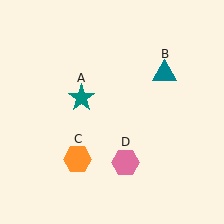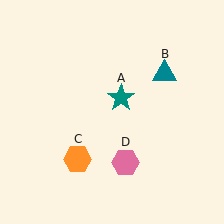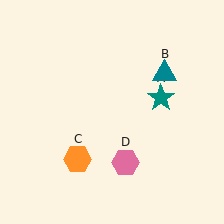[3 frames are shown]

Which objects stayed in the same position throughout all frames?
Teal triangle (object B) and orange hexagon (object C) and pink hexagon (object D) remained stationary.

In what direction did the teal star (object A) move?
The teal star (object A) moved right.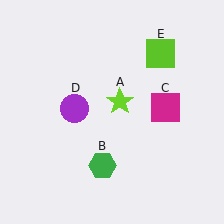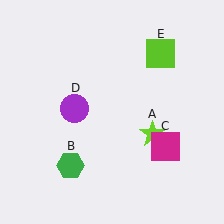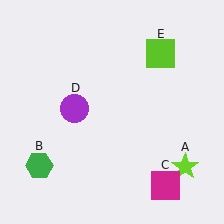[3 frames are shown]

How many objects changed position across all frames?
3 objects changed position: lime star (object A), green hexagon (object B), magenta square (object C).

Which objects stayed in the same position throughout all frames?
Purple circle (object D) and lime square (object E) remained stationary.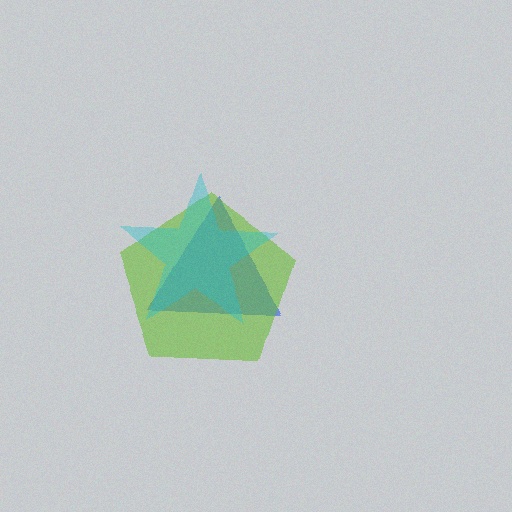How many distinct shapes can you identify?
There are 3 distinct shapes: a blue triangle, a lime pentagon, a cyan star.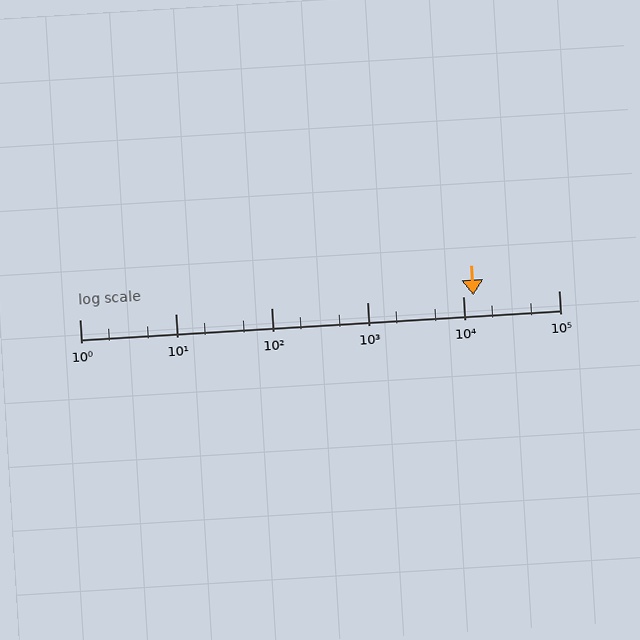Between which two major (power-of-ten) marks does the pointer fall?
The pointer is between 10000 and 100000.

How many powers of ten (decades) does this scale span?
The scale spans 5 decades, from 1 to 100000.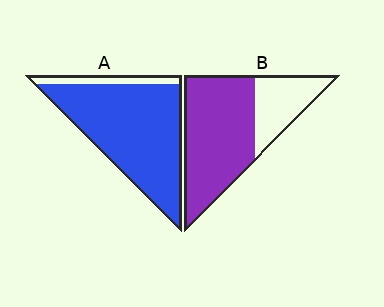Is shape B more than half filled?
Yes.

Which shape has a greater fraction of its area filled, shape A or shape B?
Shape A.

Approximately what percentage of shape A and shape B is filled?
A is approximately 90% and B is approximately 70%.